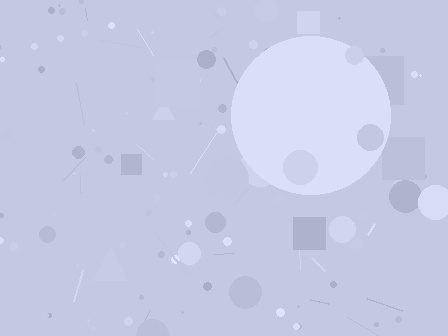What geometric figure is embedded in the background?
A circle is embedded in the background.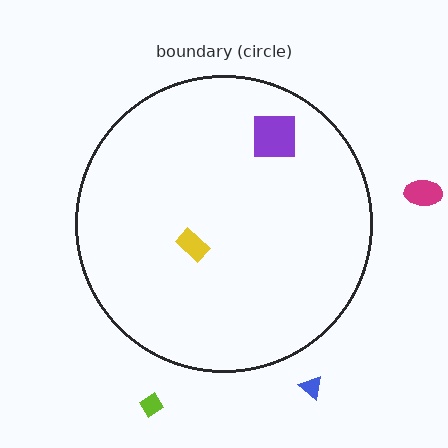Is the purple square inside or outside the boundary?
Inside.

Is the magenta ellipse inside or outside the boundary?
Outside.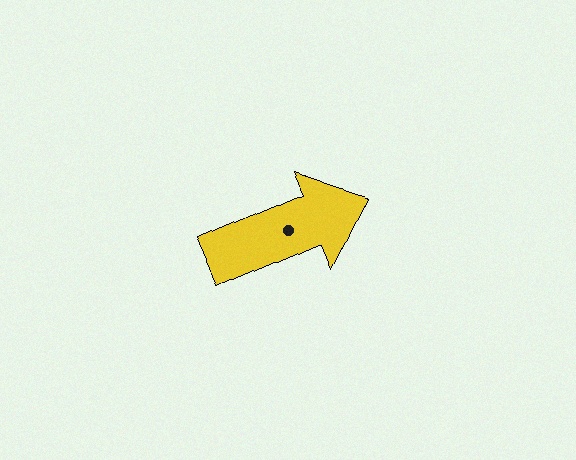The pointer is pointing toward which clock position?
Roughly 2 o'clock.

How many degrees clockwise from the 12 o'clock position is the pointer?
Approximately 67 degrees.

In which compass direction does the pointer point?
Northeast.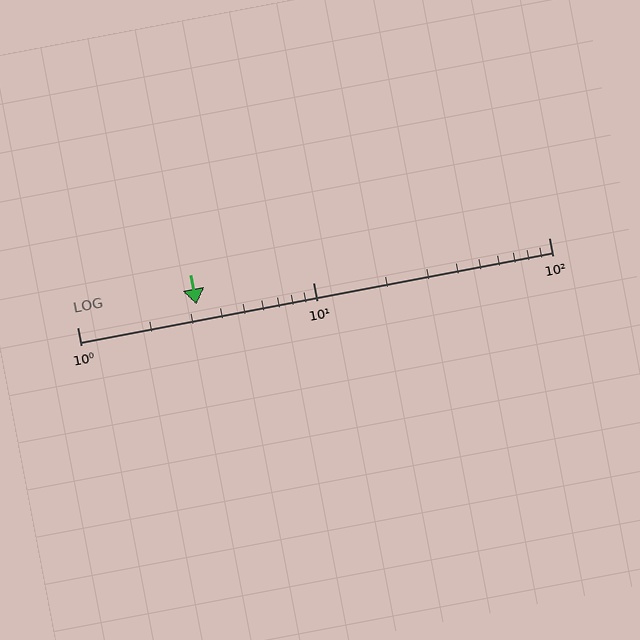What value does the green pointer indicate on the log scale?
The pointer indicates approximately 3.2.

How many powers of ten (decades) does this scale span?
The scale spans 2 decades, from 1 to 100.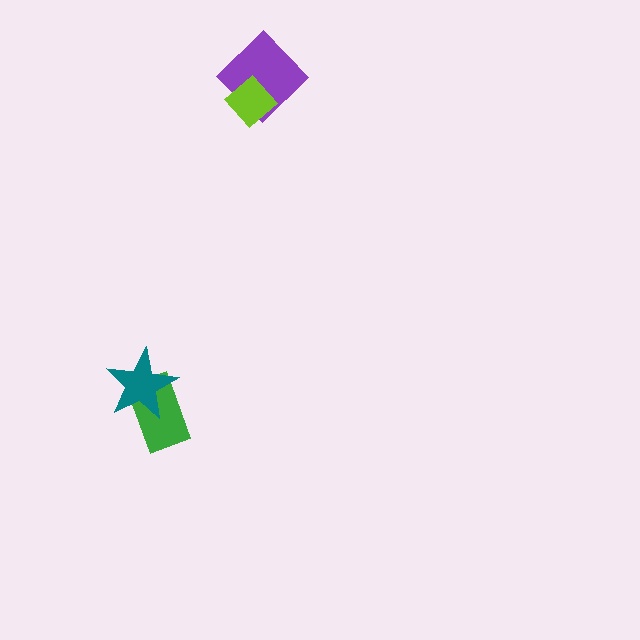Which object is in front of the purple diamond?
The lime diamond is in front of the purple diamond.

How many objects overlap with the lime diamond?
1 object overlaps with the lime diamond.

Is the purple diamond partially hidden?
Yes, it is partially covered by another shape.